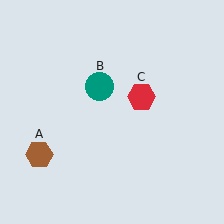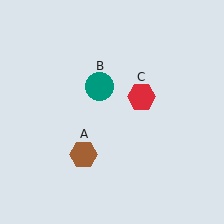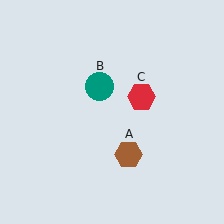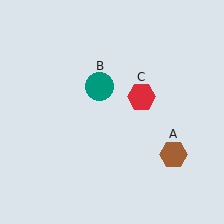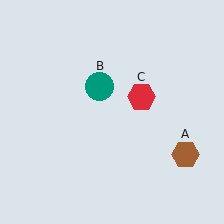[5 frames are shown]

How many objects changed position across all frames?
1 object changed position: brown hexagon (object A).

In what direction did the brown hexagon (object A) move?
The brown hexagon (object A) moved right.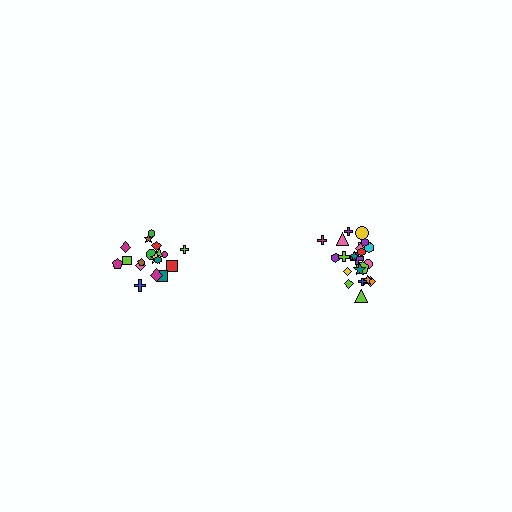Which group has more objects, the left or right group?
The right group.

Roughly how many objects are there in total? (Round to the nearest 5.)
Roughly 40 objects in total.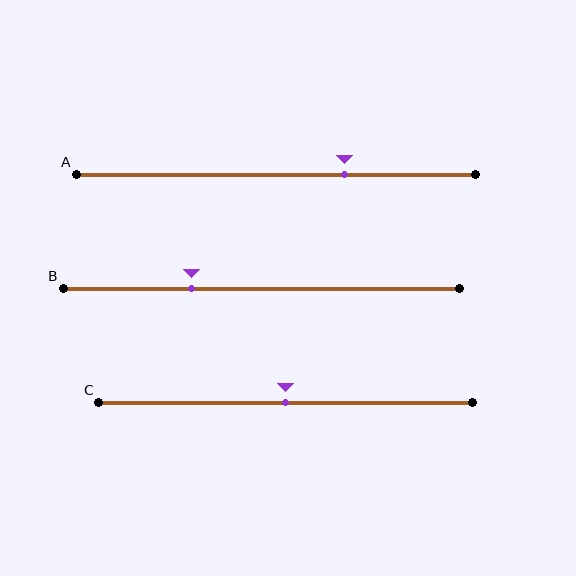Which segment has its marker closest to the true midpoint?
Segment C has its marker closest to the true midpoint.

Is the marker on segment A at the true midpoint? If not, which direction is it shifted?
No, the marker on segment A is shifted to the right by about 17% of the segment length.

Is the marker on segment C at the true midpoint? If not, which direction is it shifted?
Yes, the marker on segment C is at the true midpoint.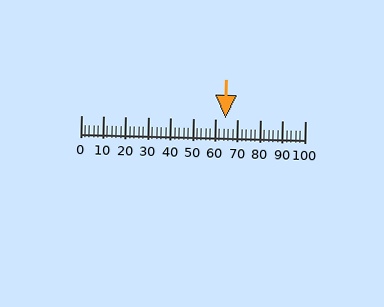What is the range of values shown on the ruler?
The ruler shows values from 0 to 100.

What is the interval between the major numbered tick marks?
The major tick marks are spaced 10 units apart.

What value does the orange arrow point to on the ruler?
The orange arrow points to approximately 64.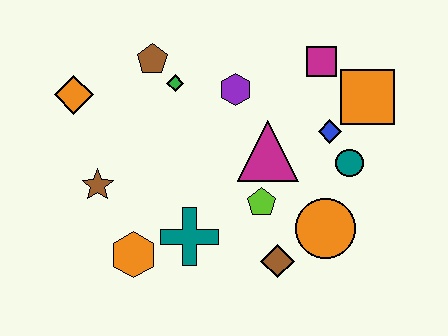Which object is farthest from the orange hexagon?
The orange square is farthest from the orange hexagon.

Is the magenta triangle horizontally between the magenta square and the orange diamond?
Yes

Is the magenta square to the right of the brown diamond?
Yes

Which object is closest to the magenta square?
The orange square is closest to the magenta square.